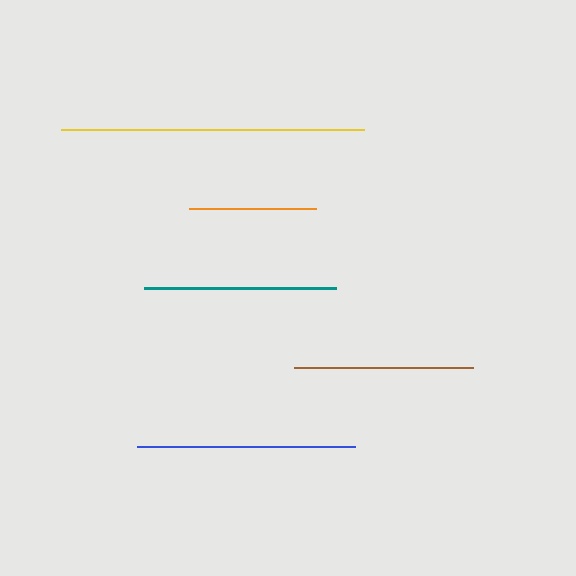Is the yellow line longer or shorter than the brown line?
The yellow line is longer than the brown line.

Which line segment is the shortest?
The orange line is the shortest at approximately 127 pixels.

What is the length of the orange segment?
The orange segment is approximately 127 pixels long.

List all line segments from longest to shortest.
From longest to shortest: yellow, blue, teal, brown, orange.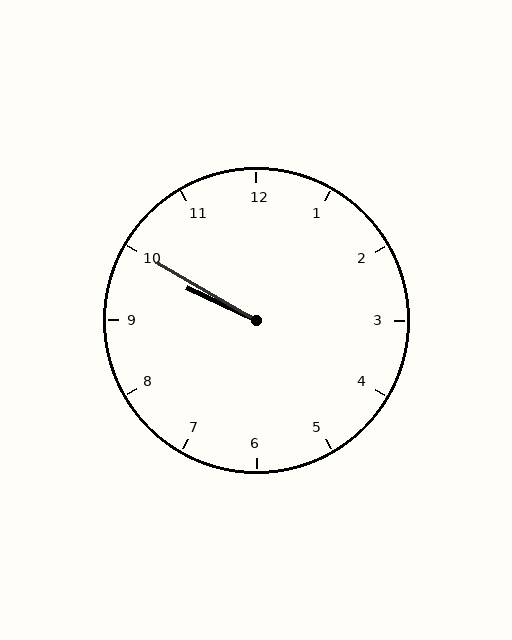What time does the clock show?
9:50.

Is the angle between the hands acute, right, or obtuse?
It is acute.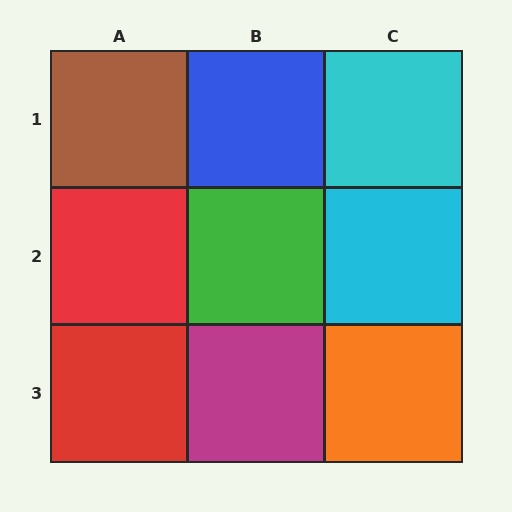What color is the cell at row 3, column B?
Magenta.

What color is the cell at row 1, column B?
Blue.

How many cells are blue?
1 cell is blue.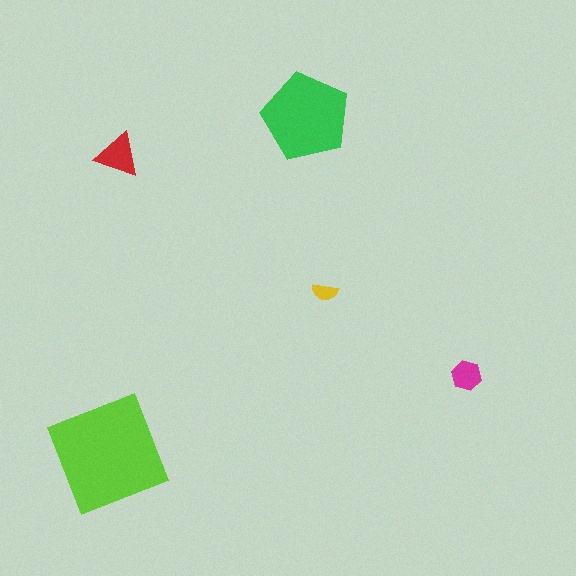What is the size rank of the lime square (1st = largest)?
1st.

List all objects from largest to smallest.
The lime square, the green pentagon, the red triangle, the magenta hexagon, the yellow semicircle.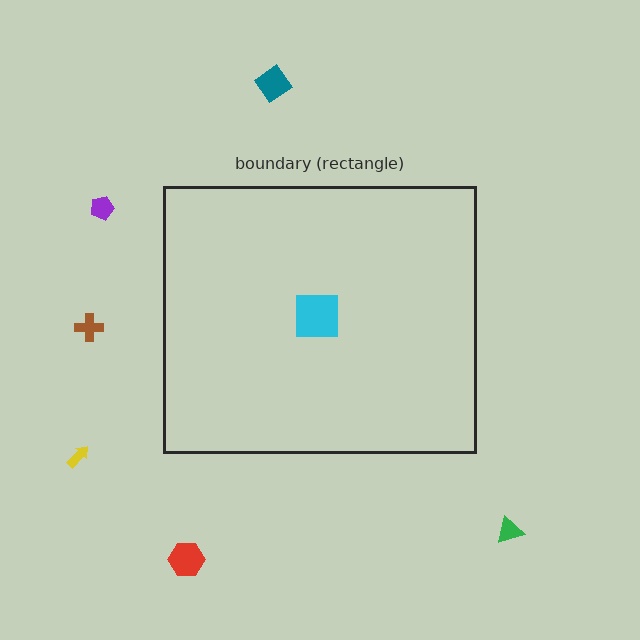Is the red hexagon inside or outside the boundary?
Outside.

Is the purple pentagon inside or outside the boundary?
Outside.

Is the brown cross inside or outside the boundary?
Outside.